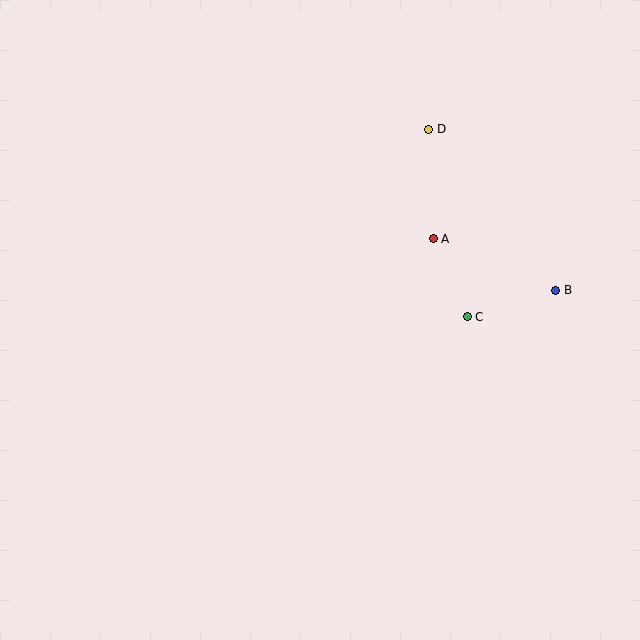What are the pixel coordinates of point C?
Point C is at (467, 317).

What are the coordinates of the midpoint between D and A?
The midpoint between D and A is at (431, 184).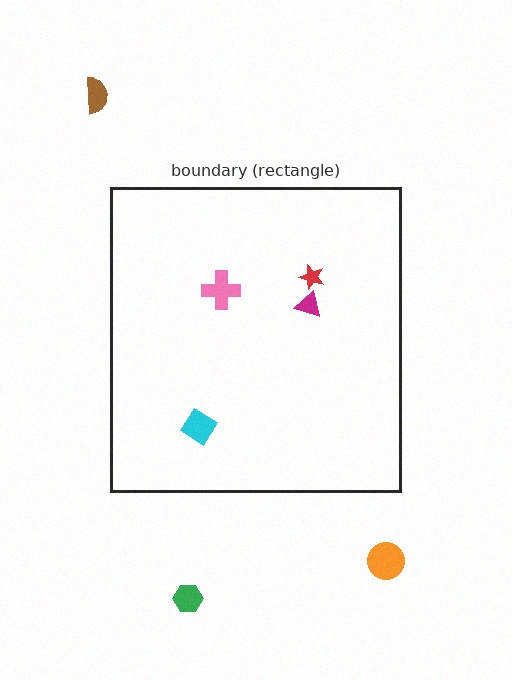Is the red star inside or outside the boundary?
Inside.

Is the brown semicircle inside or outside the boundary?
Outside.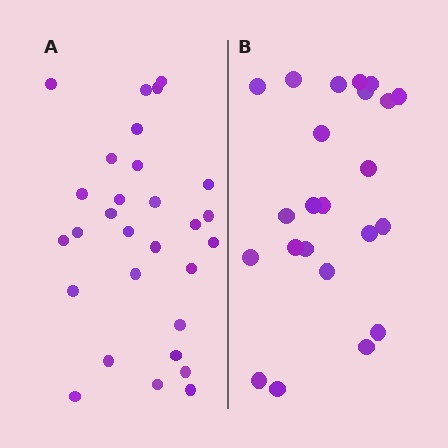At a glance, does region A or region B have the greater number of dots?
Region A (the left region) has more dots.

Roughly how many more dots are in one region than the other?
Region A has about 6 more dots than region B.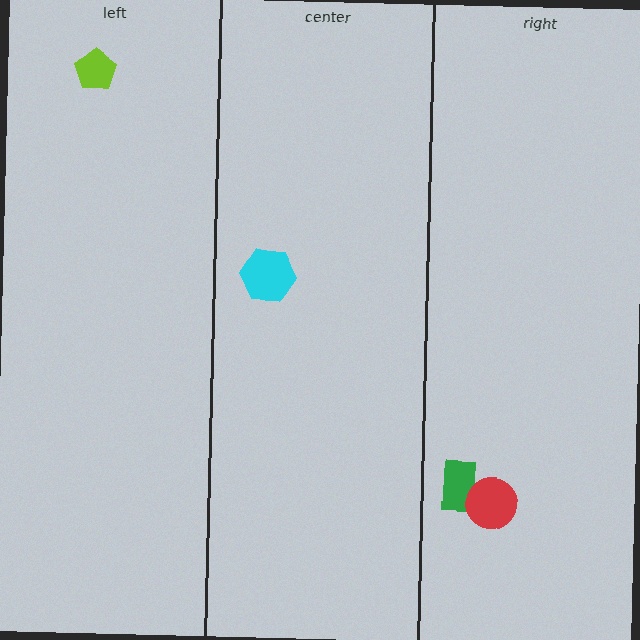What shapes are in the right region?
The green rectangle, the red circle.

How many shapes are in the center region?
1.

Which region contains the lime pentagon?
The left region.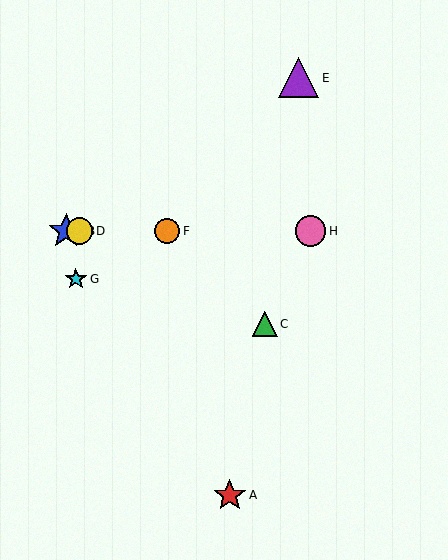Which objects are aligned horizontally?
Objects B, D, F, H are aligned horizontally.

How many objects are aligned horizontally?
4 objects (B, D, F, H) are aligned horizontally.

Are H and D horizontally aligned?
Yes, both are at y≈231.